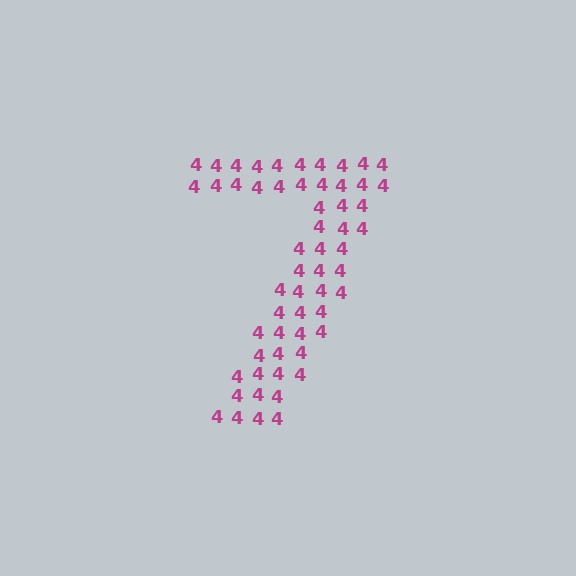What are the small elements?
The small elements are digit 4's.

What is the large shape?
The large shape is the digit 7.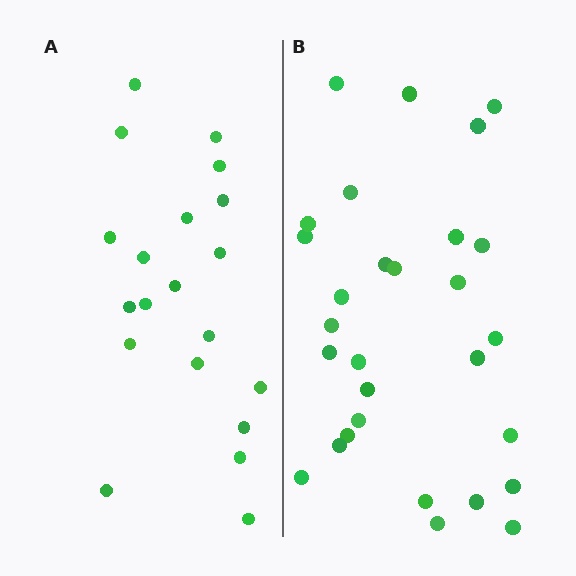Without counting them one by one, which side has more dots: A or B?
Region B (the right region) has more dots.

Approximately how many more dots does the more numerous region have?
Region B has roughly 8 or so more dots than region A.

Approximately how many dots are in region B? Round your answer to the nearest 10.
About 30 dots. (The exact count is 29, which rounds to 30.)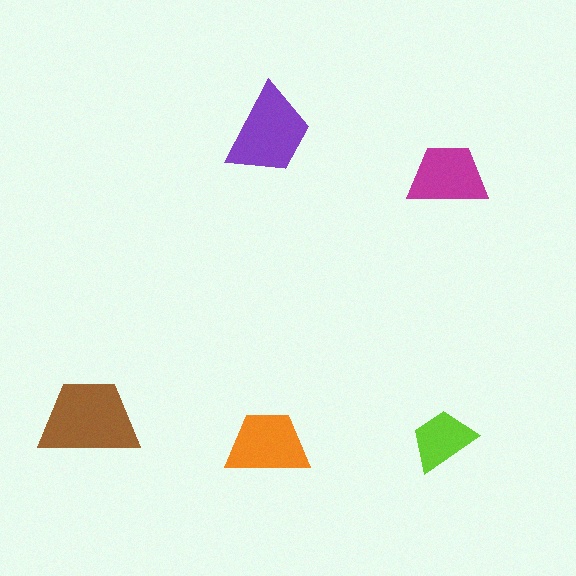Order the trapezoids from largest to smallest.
the brown one, the purple one, the orange one, the magenta one, the lime one.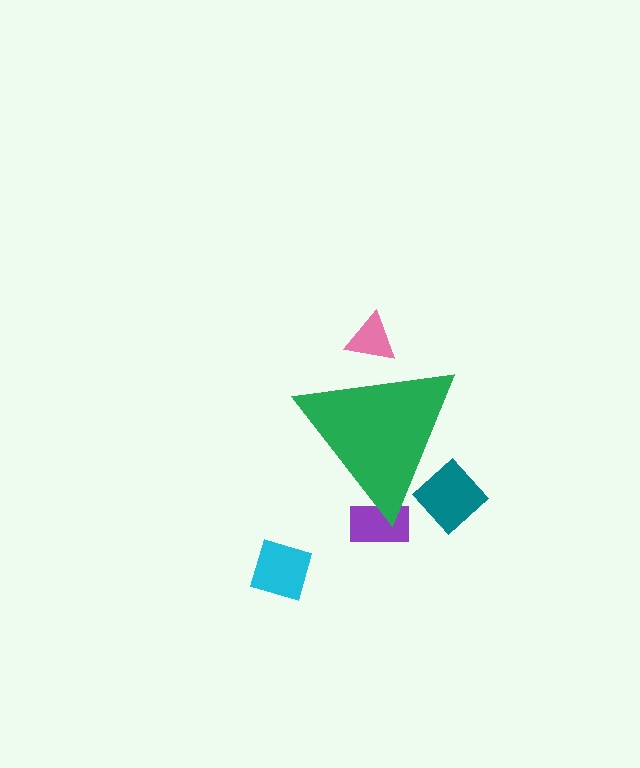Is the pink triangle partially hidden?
Yes, the pink triangle is partially hidden behind the green triangle.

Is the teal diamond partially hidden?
Yes, the teal diamond is partially hidden behind the green triangle.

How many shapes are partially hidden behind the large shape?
3 shapes are partially hidden.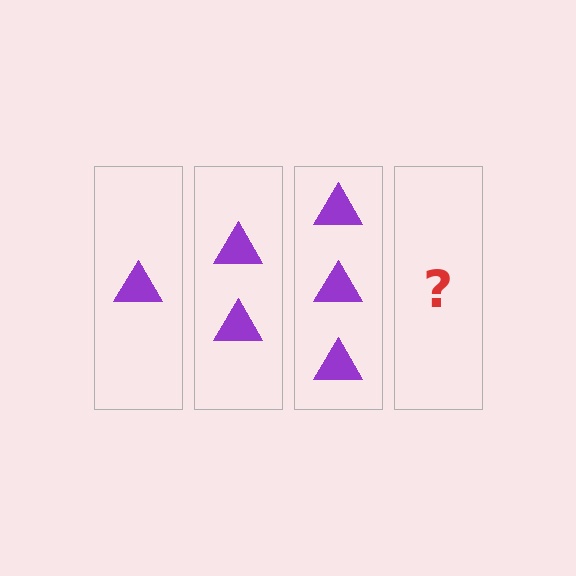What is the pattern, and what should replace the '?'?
The pattern is that each step adds one more triangle. The '?' should be 4 triangles.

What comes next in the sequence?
The next element should be 4 triangles.